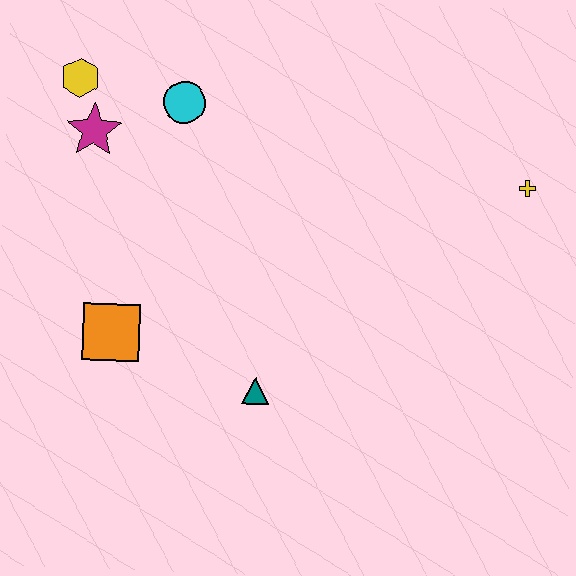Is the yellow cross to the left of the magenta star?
No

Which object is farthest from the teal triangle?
The yellow hexagon is farthest from the teal triangle.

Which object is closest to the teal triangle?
The orange square is closest to the teal triangle.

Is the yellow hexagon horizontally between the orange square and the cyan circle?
No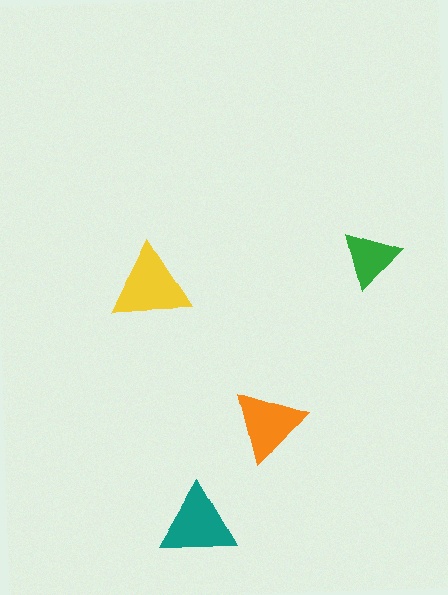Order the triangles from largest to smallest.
the yellow one, the teal one, the orange one, the green one.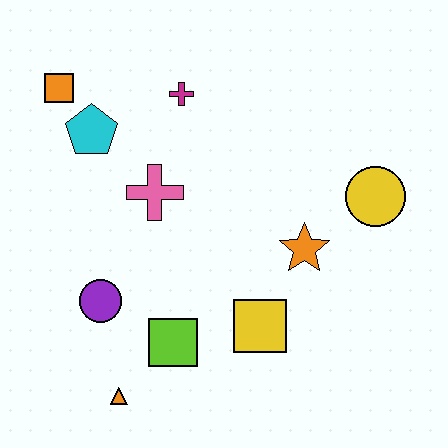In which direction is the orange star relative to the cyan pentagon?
The orange star is to the right of the cyan pentagon.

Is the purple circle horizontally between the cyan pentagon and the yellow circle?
Yes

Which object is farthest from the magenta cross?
The orange triangle is farthest from the magenta cross.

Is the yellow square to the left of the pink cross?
No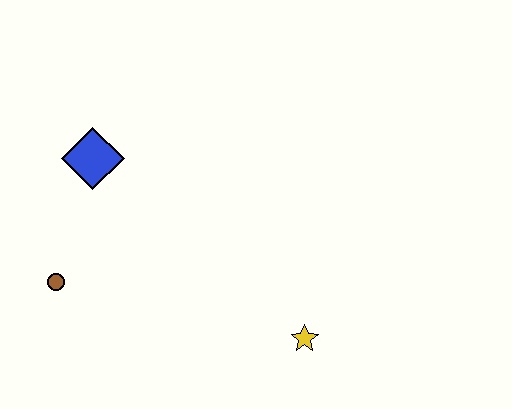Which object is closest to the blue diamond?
The brown circle is closest to the blue diamond.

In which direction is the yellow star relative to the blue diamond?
The yellow star is to the right of the blue diamond.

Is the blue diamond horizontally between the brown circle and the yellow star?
Yes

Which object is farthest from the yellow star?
The blue diamond is farthest from the yellow star.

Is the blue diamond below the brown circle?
No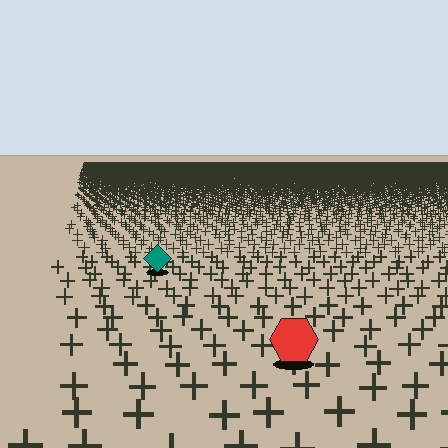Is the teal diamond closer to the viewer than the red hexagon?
No. The red hexagon is closer — you can tell from the texture gradient: the ground texture is coarser near it.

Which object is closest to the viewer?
The red hexagon is closest. The texture marks near it are larger and more spread out.